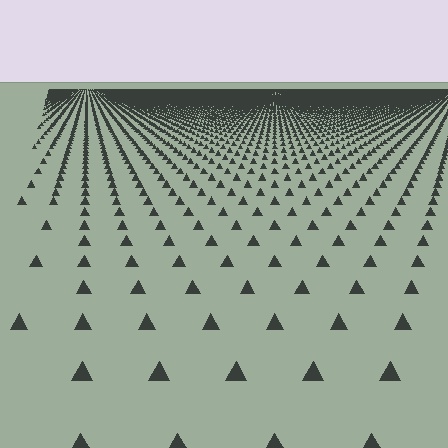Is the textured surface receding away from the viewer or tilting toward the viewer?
The surface is receding away from the viewer. Texture elements get smaller and denser toward the top.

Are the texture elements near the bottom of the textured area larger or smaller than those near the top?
Larger. Near the bottom, elements are closer to the viewer and appear at a bigger on-screen size.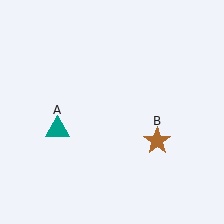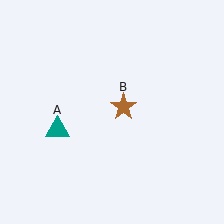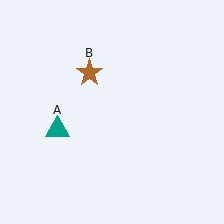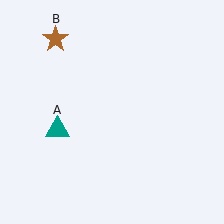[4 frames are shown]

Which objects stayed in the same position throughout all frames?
Teal triangle (object A) remained stationary.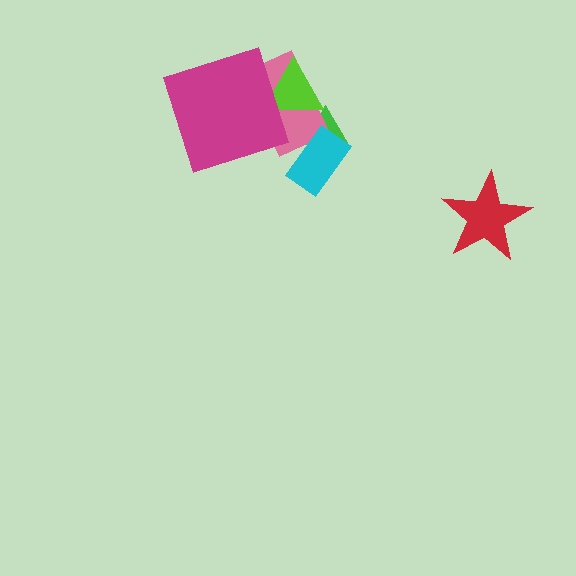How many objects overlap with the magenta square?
2 objects overlap with the magenta square.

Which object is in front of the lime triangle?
The magenta square is in front of the lime triangle.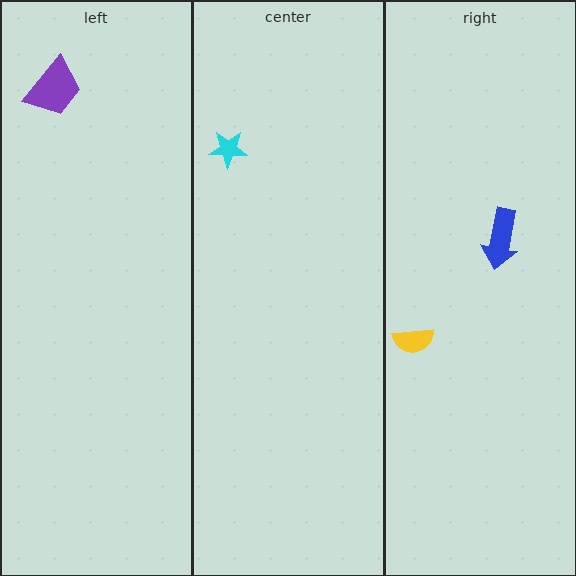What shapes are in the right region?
The blue arrow, the yellow semicircle.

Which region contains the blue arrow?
The right region.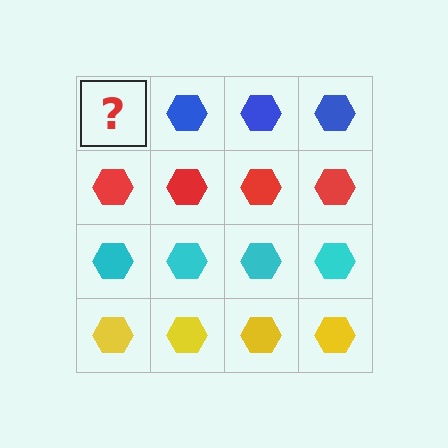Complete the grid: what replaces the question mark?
The question mark should be replaced with a blue hexagon.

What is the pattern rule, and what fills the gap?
The rule is that each row has a consistent color. The gap should be filled with a blue hexagon.